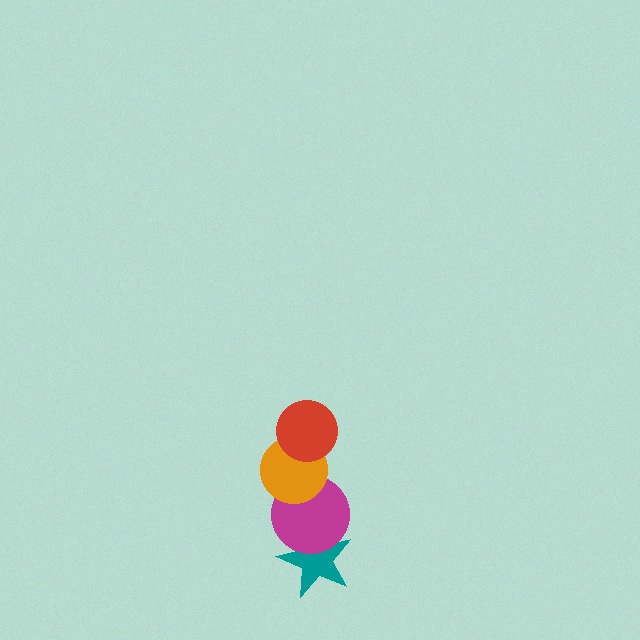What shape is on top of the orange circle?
The red circle is on top of the orange circle.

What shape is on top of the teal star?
The magenta circle is on top of the teal star.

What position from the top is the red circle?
The red circle is 1st from the top.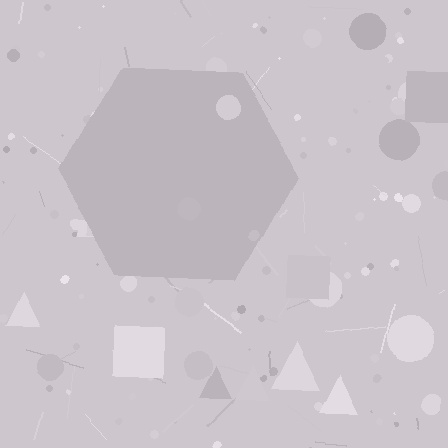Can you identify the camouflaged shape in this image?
The camouflaged shape is a hexagon.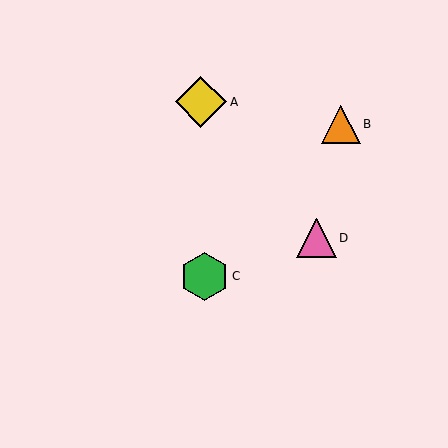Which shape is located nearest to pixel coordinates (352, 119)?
The orange triangle (labeled B) at (341, 124) is nearest to that location.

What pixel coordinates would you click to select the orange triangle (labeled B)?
Click at (341, 124) to select the orange triangle B.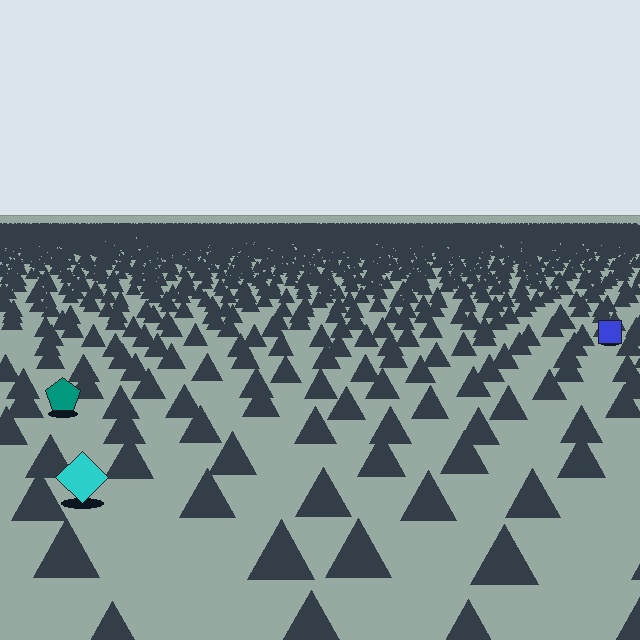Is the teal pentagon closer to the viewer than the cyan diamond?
No. The cyan diamond is closer — you can tell from the texture gradient: the ground texture is coarser near it.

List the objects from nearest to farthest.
From nearest to farthest: the cyan diamond, the teal pentagon, the blue square.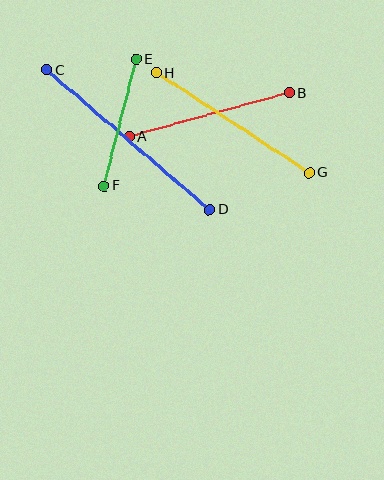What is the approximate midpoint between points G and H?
The midpoint is at approximately (233, 123) pixels.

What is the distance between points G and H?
The distance is approximately 183 pixels.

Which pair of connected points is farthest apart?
Points C and D are farthest apart.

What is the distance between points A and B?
The distance is approximately 166 pixels.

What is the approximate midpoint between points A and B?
The midpoint is at approximately (209, 115) pixels.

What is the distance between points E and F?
The distance is approximately 130 pixels.